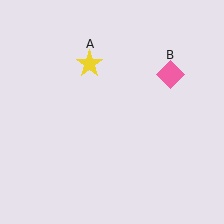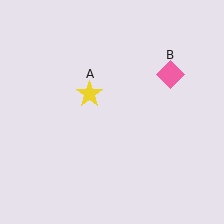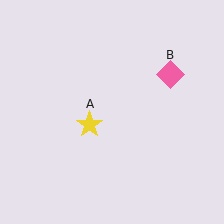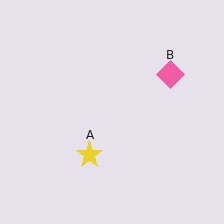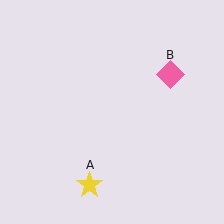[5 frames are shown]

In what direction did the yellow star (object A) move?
The yellow star (object A) moved down.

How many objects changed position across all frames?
1 object changed position: yellow star (object A).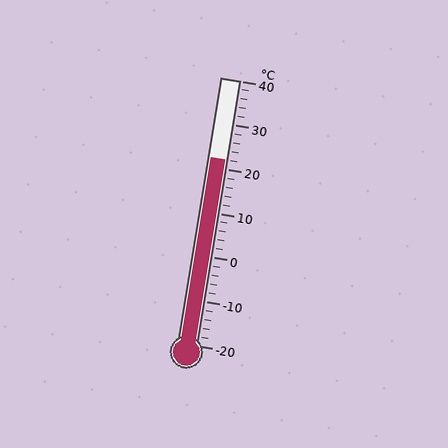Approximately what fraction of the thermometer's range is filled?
The thermometer is filled to approximately 70% of its range.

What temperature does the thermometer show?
The thermometer shows approximately 22°C.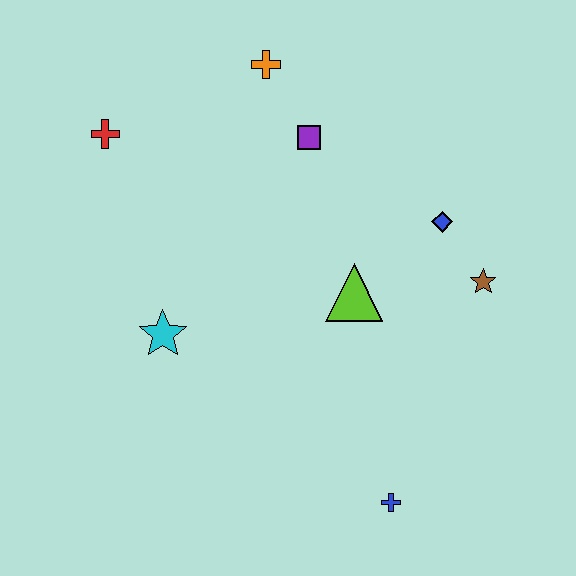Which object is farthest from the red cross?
The blue cross is farthest from the red cross.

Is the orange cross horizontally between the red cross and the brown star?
Yes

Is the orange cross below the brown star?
No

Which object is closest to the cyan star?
The lime triangle is closest to the cyan star.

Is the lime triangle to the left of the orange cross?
No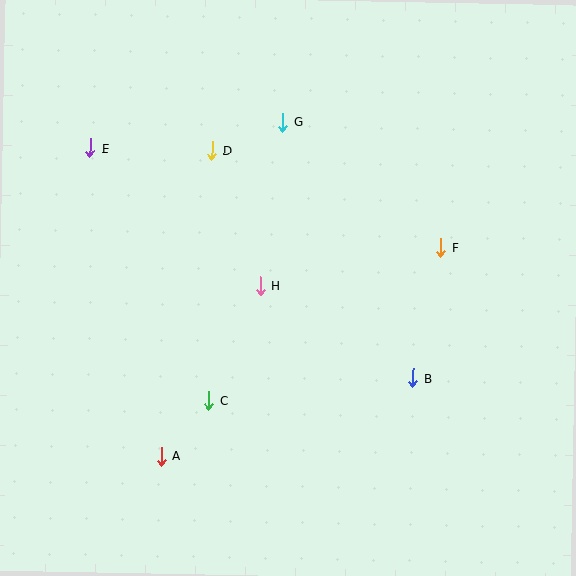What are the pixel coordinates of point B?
Point B is at (413, 378).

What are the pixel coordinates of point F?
Point F is at (441, 248).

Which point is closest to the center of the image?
Point H at (260, 286) is closest to the center.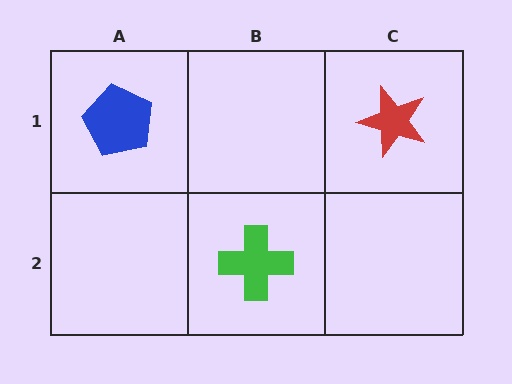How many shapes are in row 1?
2 shapes.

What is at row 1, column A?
A blue pentagon.